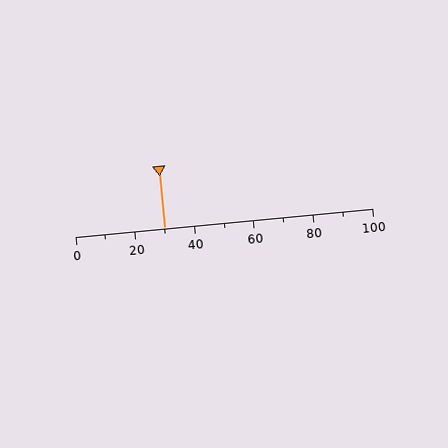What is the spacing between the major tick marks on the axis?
The major ticks are spaced 20 apart.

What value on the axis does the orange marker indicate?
The marker indicates approximately 30.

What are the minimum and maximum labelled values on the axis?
The axis runs from 0 to 100.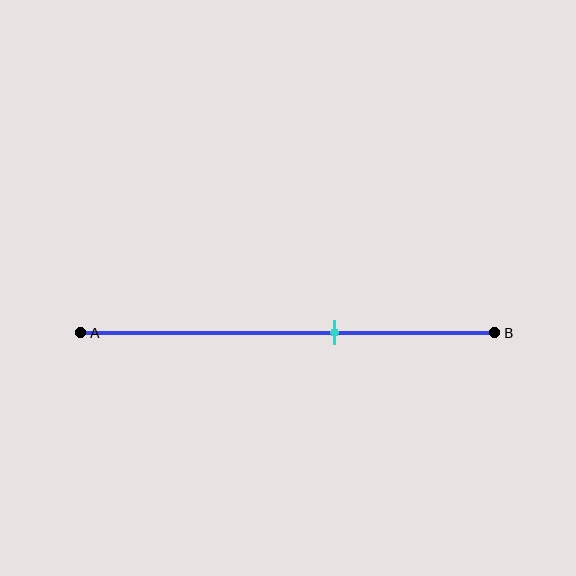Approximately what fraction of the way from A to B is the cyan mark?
The cyan mark is approximately 60% of the way from A to B.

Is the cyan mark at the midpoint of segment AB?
No, the mark is at about 60% from A, not at the 50% midpoint.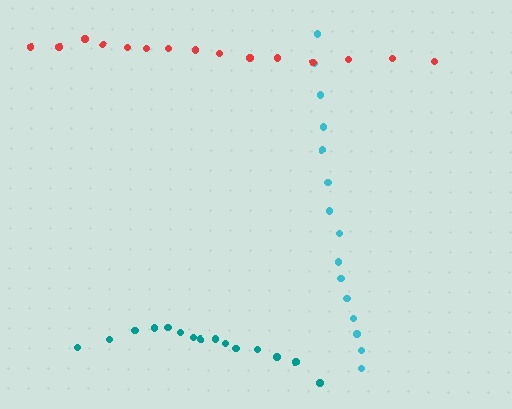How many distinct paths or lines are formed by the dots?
There are 3 distinct paths.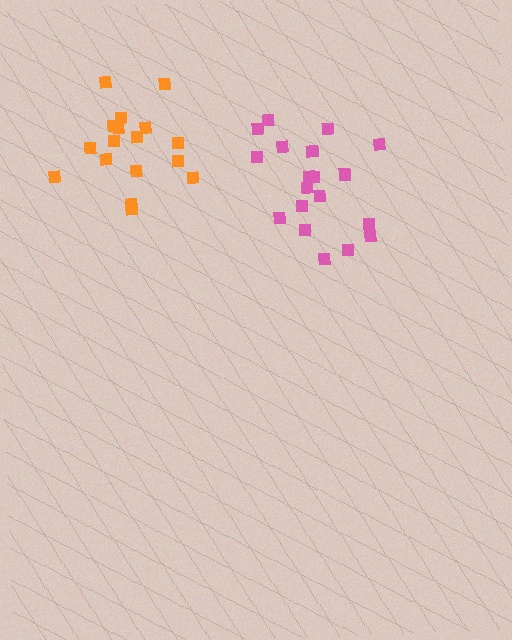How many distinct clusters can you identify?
There are 2 distinct clusters.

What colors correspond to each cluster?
The clusters are colored: orange, pink.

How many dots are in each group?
Group 1: 17 dots, Group 2: 19 dots (36 total).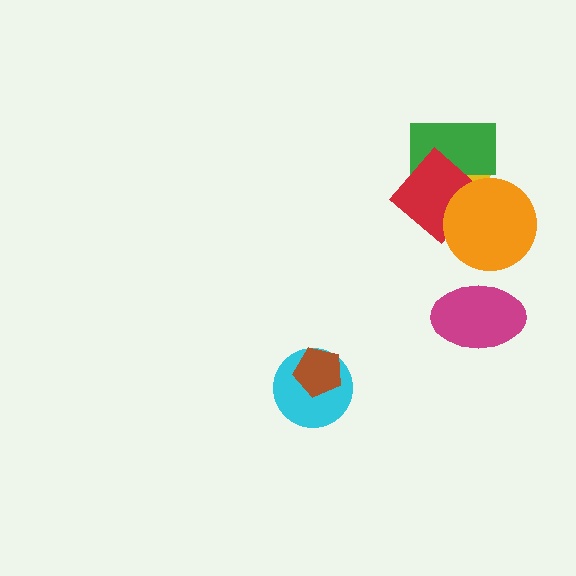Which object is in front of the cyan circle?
The brown pentagon is in front of the cyan circle.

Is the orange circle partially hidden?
No, no other shape covers it.